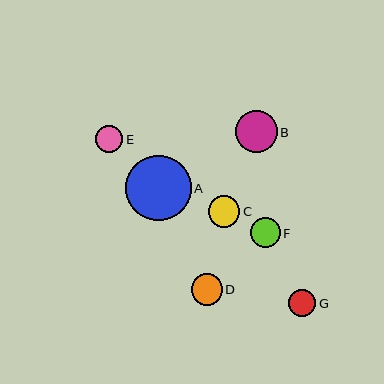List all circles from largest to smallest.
From largest to smallest: A, B, C, D, F, E, G.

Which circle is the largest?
Circle A is the largest with a size of approximately 66 pixels.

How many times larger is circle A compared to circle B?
Circle A is approximately 1.6 times the size of circle B.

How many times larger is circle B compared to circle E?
Circle B is approximately 1.5 times the size of circle E.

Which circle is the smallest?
Circle G is the smallest with a size of approximately 27 pixels.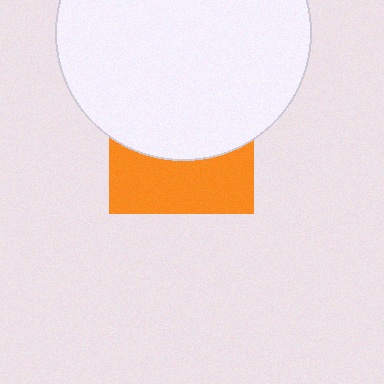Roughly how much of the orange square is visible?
A small part of it is visible (roughly 41%).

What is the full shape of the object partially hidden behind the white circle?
The partially hidden object is an orange square.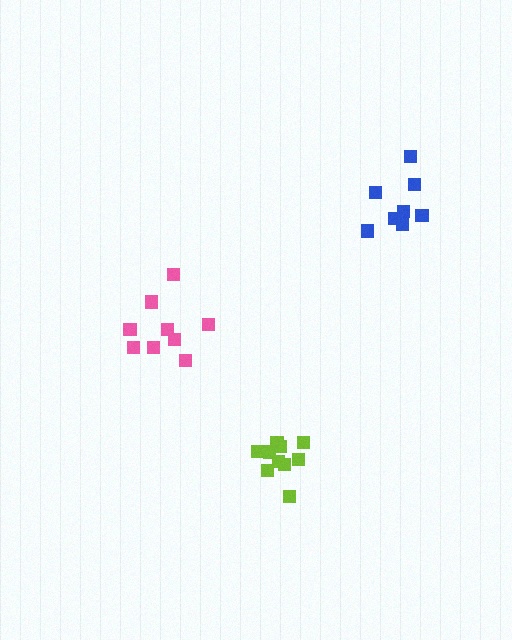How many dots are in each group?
Group 1: 8 dots, Group 2: 10 dots, Group 3: 9 dots (27 total).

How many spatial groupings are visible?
There are 3 spatial groupings.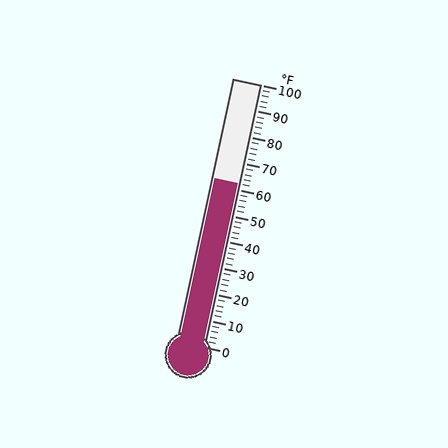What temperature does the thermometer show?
The thermometer shows approximately 62°F.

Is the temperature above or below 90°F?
The temperature is below 90°F.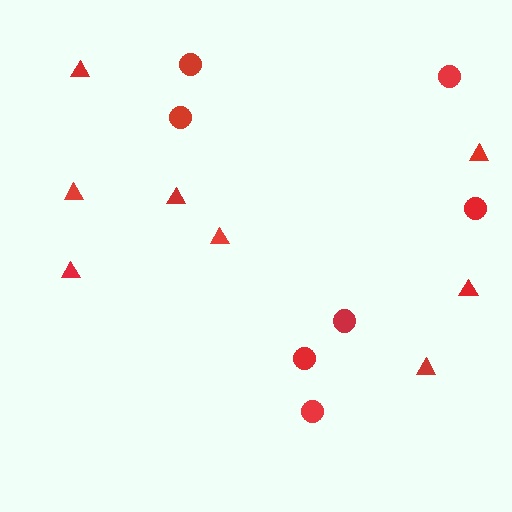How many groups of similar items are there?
There are 2 groups: one group of triangles (8) and one group of circles (7).